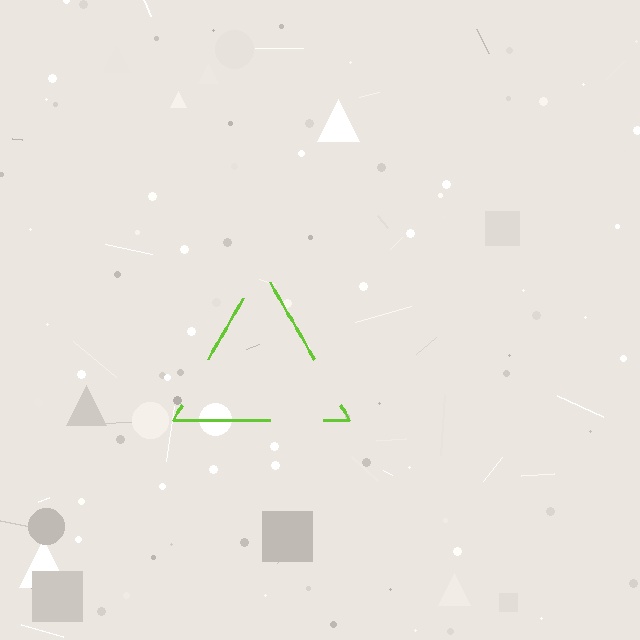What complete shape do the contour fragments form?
The contour fragments form a triangle.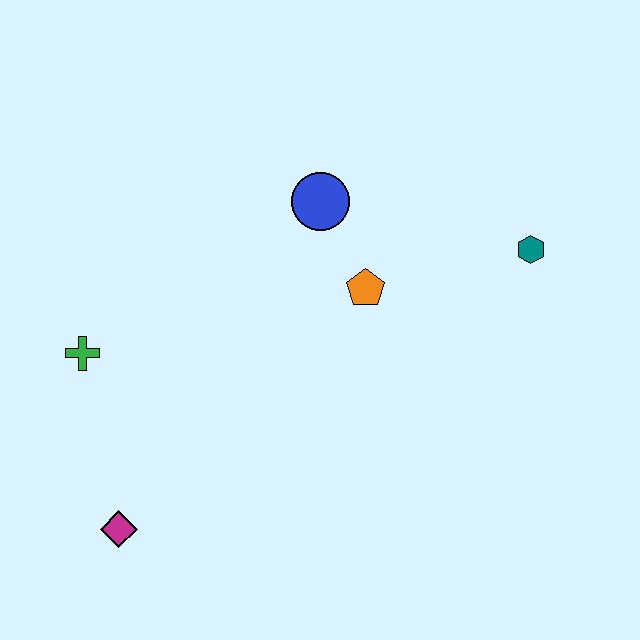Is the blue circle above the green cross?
Yes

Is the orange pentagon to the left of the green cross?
No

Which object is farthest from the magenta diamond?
The teal hexagon is farthest from the magenta diamond.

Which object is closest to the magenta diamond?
The green cross is closest to the magenta diamond.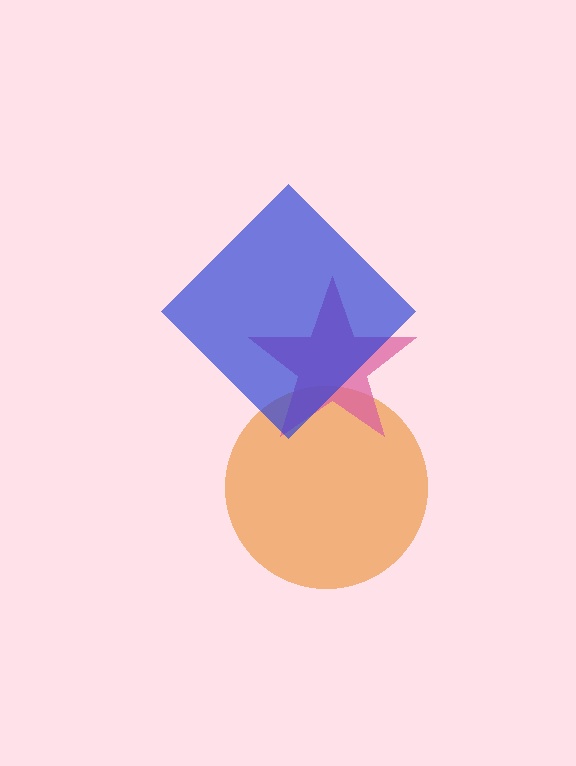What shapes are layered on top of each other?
The layered shapes are: an orange circle, a pink star, a blue diamond.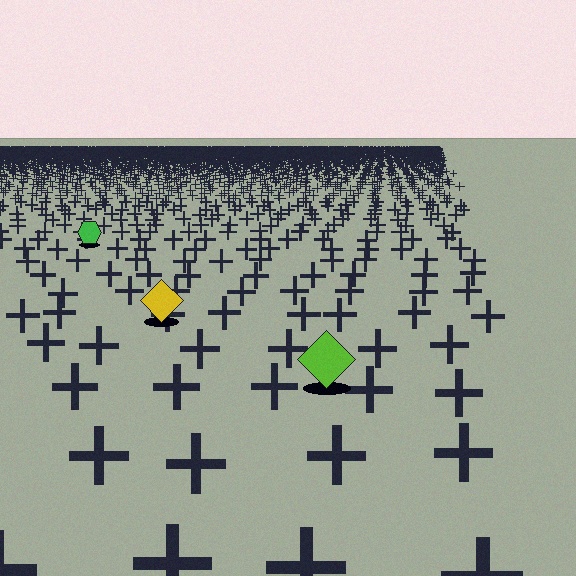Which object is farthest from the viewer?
The green hexagon is farthest from the viewer. It appears smaller and the ground texture around it is denser.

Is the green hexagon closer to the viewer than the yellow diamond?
No. The yellow diamond is closer — you can tell from the texture gradient: the ground texture is coarser near it.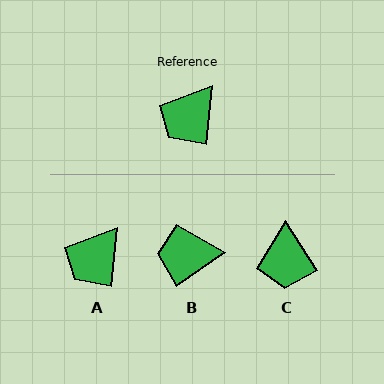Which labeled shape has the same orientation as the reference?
A.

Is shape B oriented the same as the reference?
No, it is off by about 50 degrees.